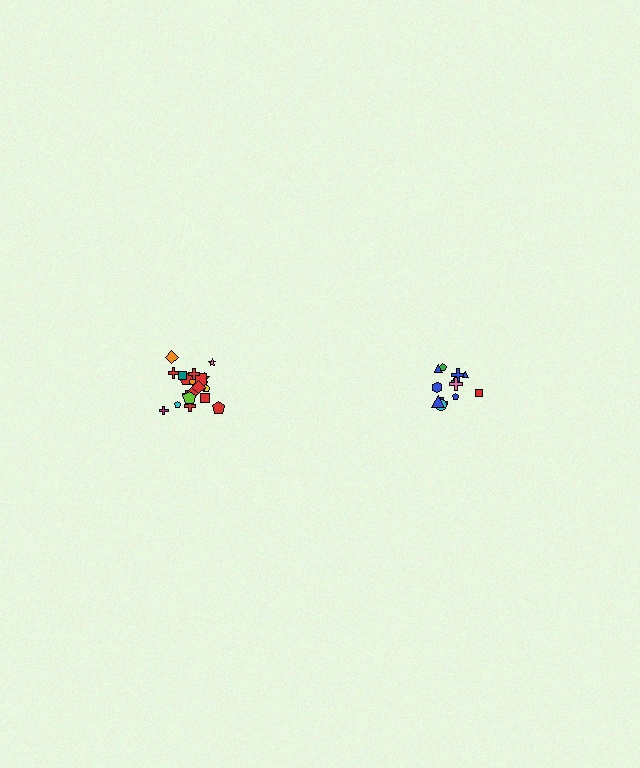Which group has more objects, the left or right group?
The left group.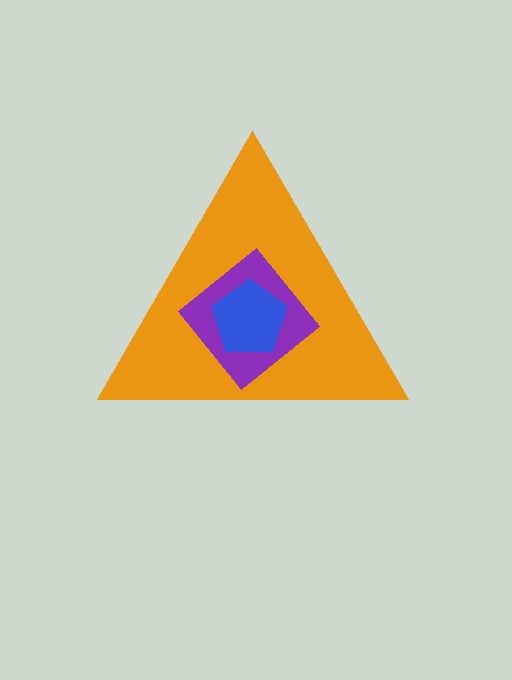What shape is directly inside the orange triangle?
The purple diamond.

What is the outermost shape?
The orange triangle.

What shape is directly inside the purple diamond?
The blue pentagon.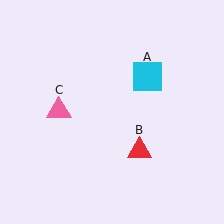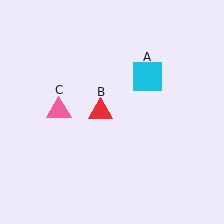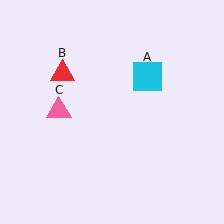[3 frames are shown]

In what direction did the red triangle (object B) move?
The red triangle (object B) moved up and to the left.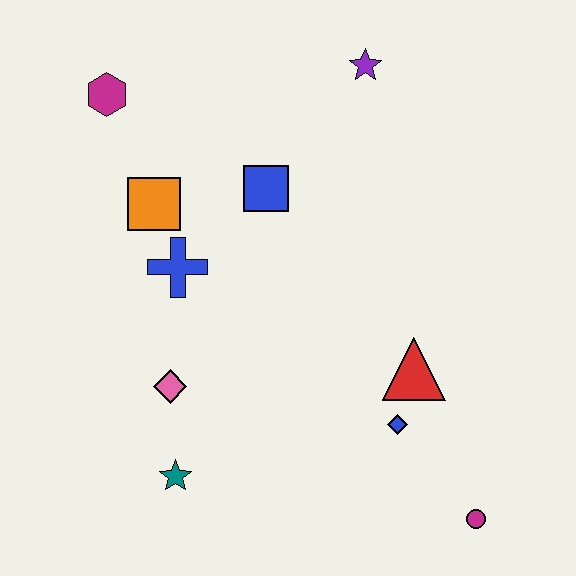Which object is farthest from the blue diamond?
The magenta hexagon is farthest from the blue diamond.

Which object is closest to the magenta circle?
The blue diamond is closest to the magenta circle.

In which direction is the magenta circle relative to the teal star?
The magenta circle is to the right of the teal star.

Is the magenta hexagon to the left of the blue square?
Yes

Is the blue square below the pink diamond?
No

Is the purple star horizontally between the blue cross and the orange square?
No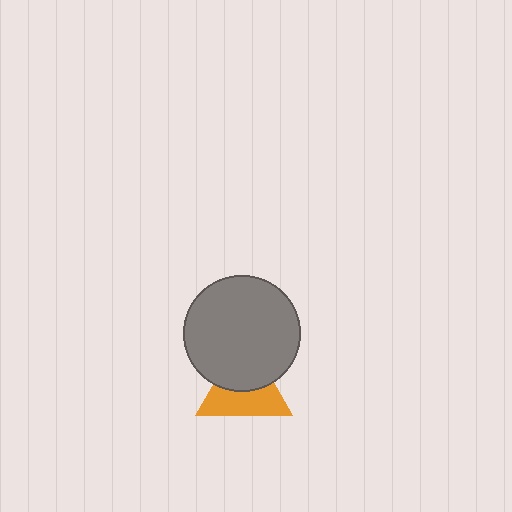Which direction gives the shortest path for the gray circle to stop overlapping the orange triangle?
Moving up gives the shortest separation.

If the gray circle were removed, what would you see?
You would see the complete orange triangle.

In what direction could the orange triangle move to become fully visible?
The orange triangle could move down. That would shift it out from behind the gray circle entirely.